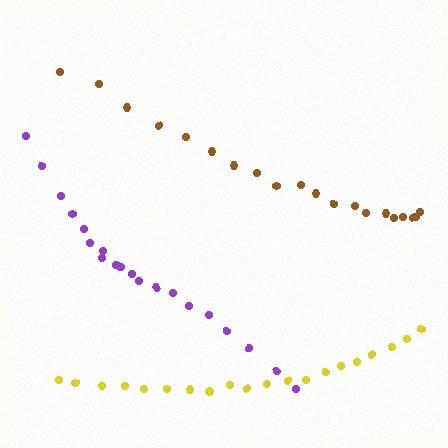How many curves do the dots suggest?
There are 3 distinct paths.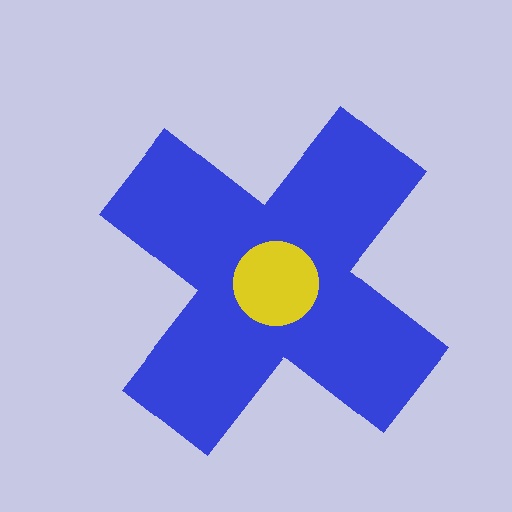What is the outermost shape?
The blue cross.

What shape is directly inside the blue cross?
The yellow circle.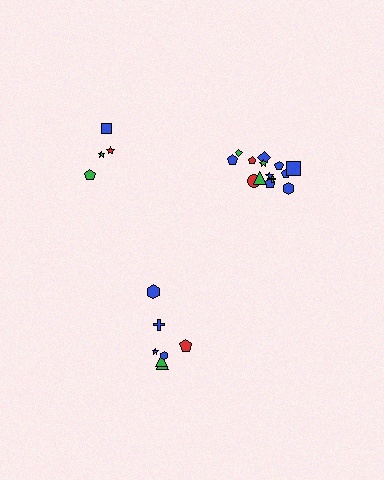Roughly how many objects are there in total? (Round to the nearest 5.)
Roughly 25 objects in total.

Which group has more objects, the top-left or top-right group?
The top-right group.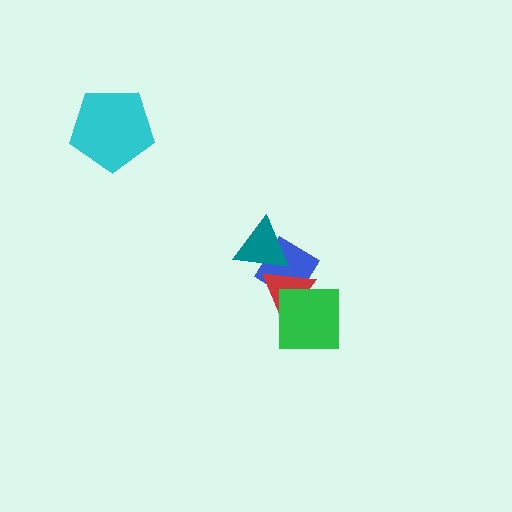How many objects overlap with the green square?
2 objects overlap with the green square.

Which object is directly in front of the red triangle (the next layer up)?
The teal triangle is directly in front of the red triangle.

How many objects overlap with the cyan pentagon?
0 objects overlap with the cyan pentagon.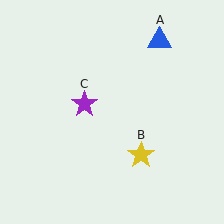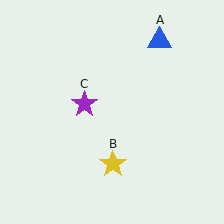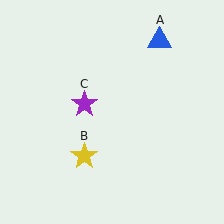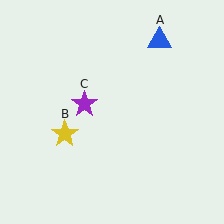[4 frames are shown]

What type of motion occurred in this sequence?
The yellow star (object B) rotated clockwise around the center of the scene.